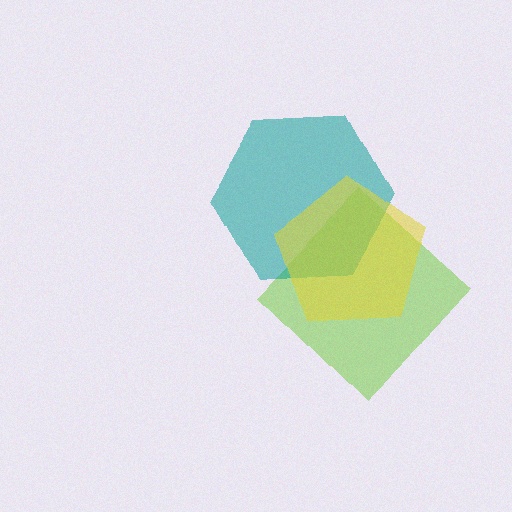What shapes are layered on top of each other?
The layered shapes are: a lime diamond, a teal hexagon, a yellow pentagon.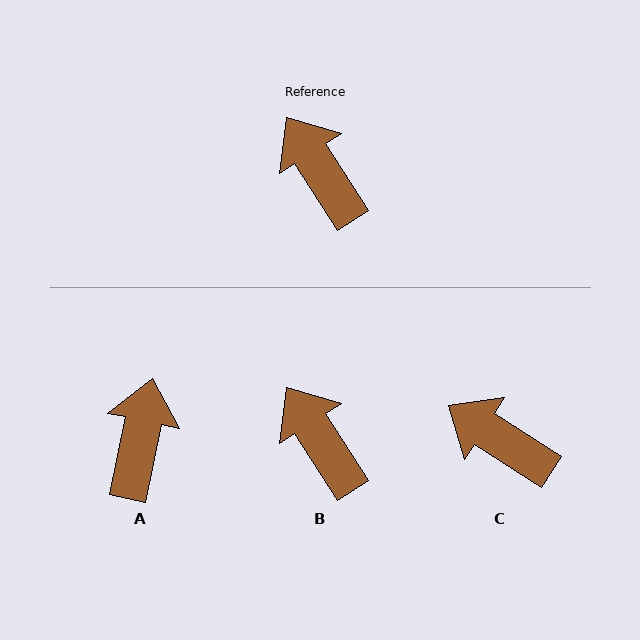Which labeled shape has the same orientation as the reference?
B.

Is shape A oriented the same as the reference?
No, it is off by about 45 degrees.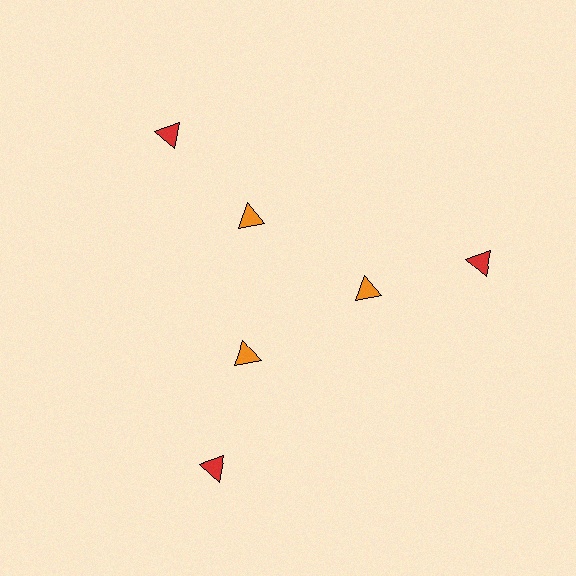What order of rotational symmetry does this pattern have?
This pattern has 3-fold rotational symmetry.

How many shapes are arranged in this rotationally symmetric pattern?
There are 6 shapes, arranged in 3 groups of 2.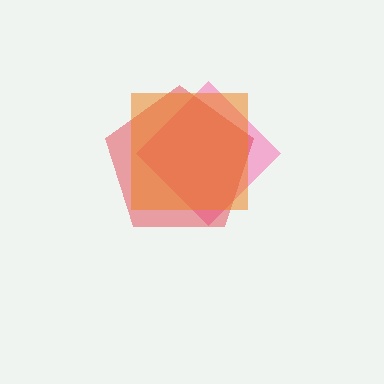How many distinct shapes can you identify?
There are 3 distinct shapes: a pink diamond, a red pentagon, an orange square.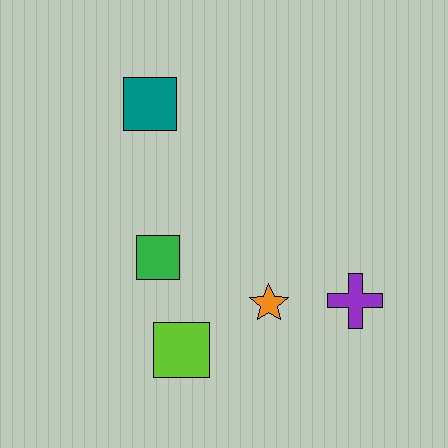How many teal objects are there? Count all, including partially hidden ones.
There is 1 teal object.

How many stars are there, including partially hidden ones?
There is 1 star.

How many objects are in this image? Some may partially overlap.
There are 5 objects.